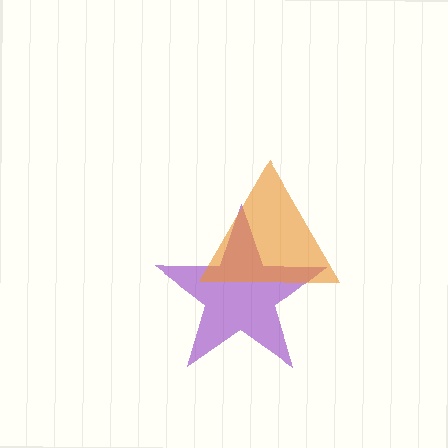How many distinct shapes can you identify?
There are 2 distinct shapes: a purple star, an orange triangle.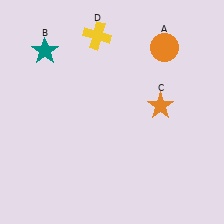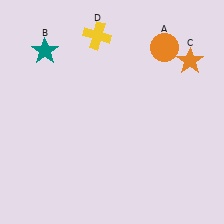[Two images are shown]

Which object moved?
The orange star (C) moved up.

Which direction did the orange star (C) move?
The orange star (C) moved up.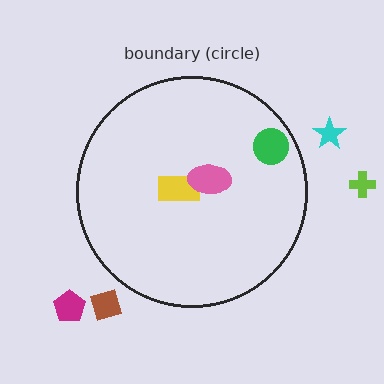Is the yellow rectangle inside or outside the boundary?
Inside.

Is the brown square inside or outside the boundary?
Outside.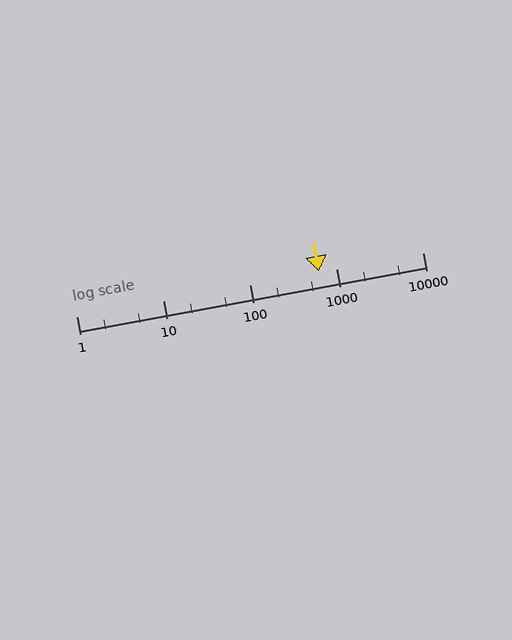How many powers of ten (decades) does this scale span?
The scale spans 4 decades, from 1 to 10000.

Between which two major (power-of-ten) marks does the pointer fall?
The pointer is between 100 and 1000.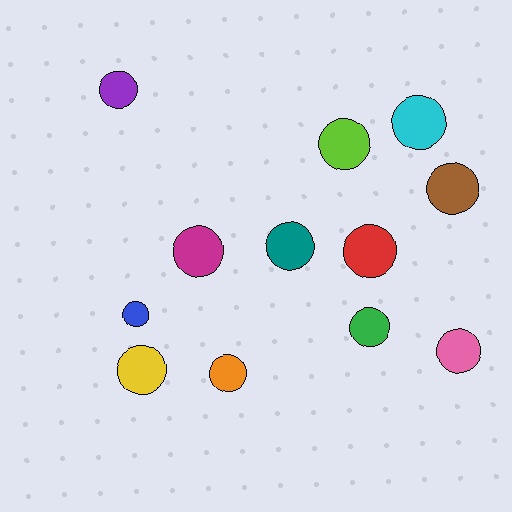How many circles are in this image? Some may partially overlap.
There are 12 circles.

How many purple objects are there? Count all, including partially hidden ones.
There is 1 purple object.